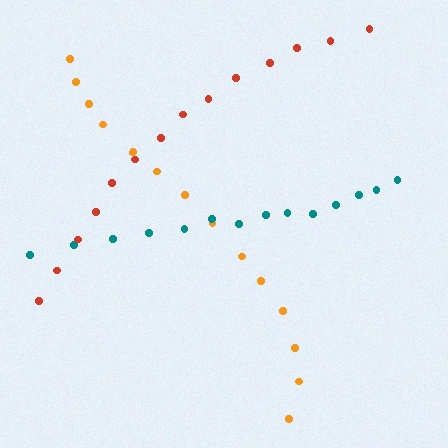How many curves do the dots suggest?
There are 3 distinct paths.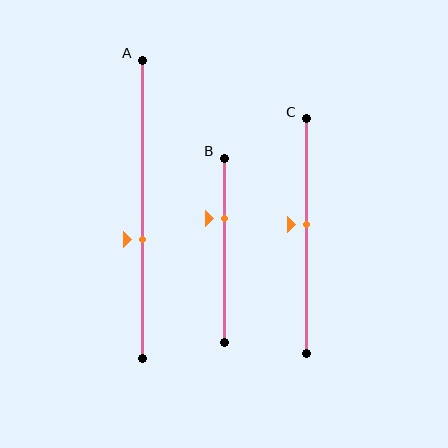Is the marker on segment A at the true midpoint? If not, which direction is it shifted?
No, the marker on segment A is shifted downward by about 10% of the segment length.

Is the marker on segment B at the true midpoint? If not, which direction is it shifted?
No, the marker on segment B is shifted upward by about 17% of the segment length.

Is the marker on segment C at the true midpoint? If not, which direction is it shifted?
No, the marker on segment C is shifted upward by about 5% of the segment length.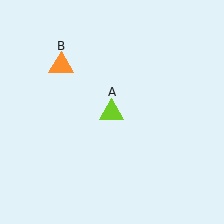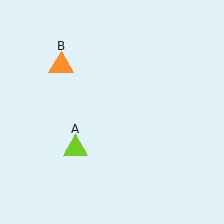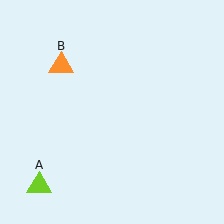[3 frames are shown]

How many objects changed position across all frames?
1 object changed position: lime triangle (object A).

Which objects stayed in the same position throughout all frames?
Orange triangle (object B) remained stationary.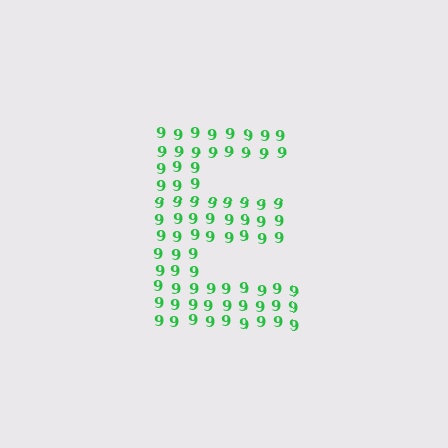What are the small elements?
The small elements are digit 9's.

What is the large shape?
The large shape is the letter E.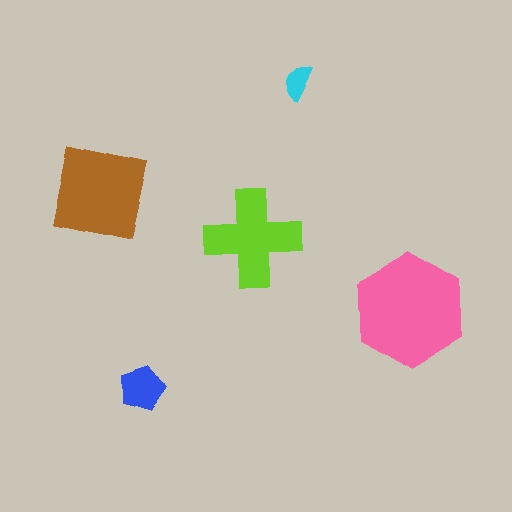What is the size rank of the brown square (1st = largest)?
2nd.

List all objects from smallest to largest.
The cyan semicircle, the blue pentagon, the lime cross, the brown square, the pink hexagon.